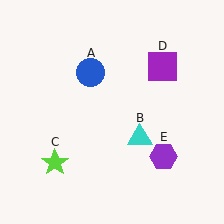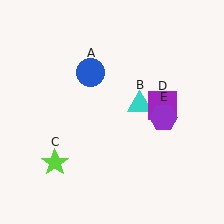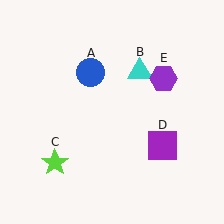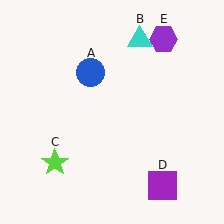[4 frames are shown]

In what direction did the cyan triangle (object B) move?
The cyan triangle (object B) moved up.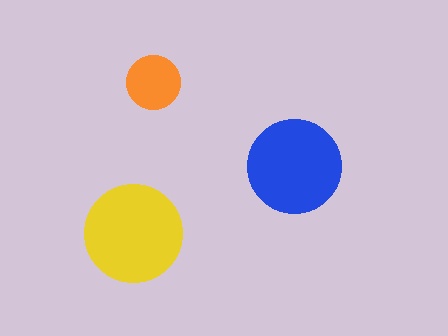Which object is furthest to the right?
The blue circle is rightmost.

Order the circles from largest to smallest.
the yellow one, the blue one, the orange one.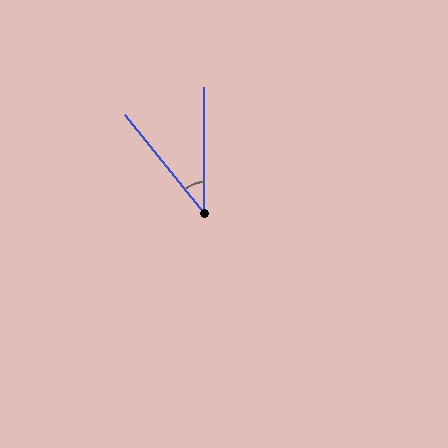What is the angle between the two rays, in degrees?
Approximately 39 degrees.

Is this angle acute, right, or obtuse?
It is acute.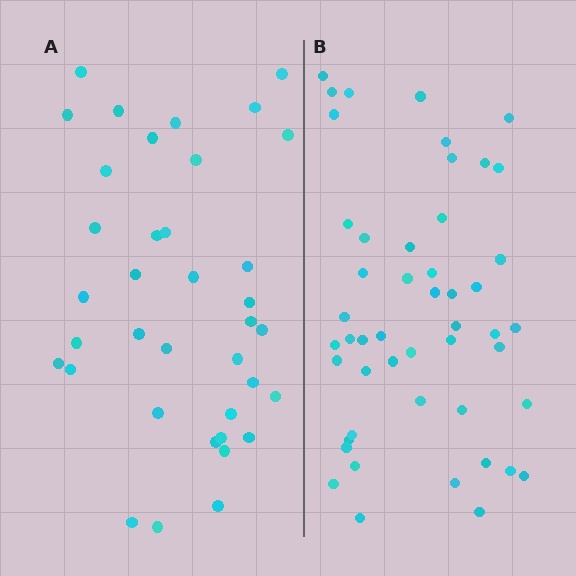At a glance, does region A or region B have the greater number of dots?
Region B (the right region) has more dots.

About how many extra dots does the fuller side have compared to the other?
Region B has roughly 12 or so more dots than region A.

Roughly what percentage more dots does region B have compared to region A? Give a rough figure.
About 30% more.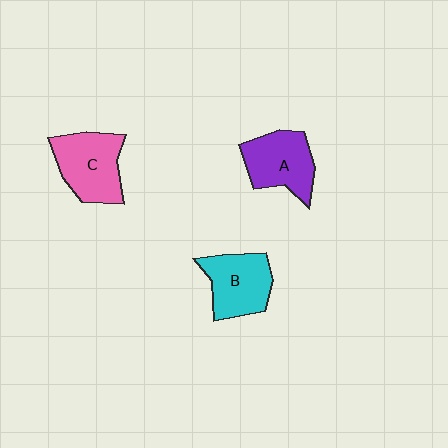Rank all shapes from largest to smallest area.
From largest to smallest: C (pink), B (cyan), A (purple).